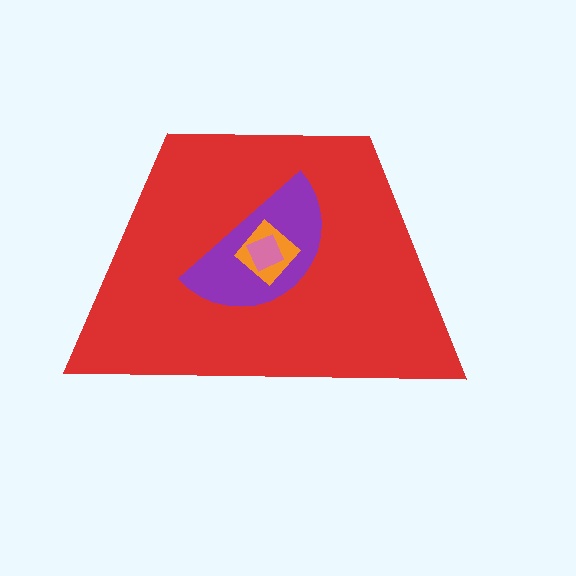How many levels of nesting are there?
4.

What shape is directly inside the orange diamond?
The pink square.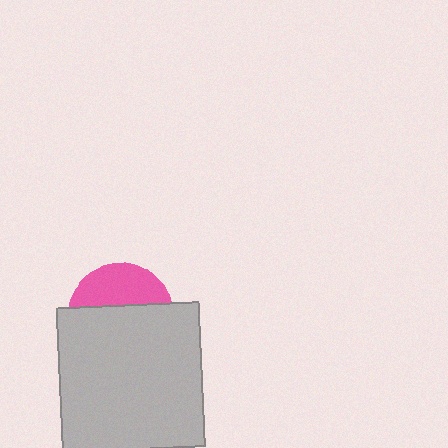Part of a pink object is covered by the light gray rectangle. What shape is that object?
It is a circle.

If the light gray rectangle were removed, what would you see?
You would see the complete pink circle.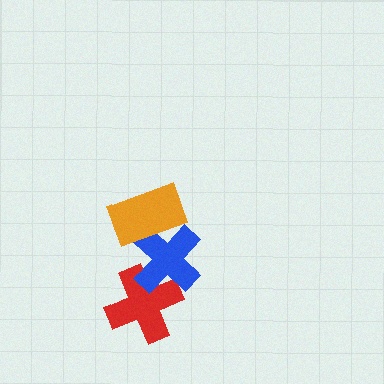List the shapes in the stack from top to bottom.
From top to bottom: the orange rectangle, the blue cross, the red cross.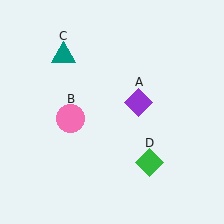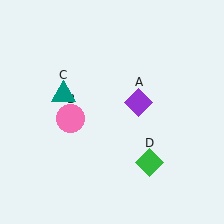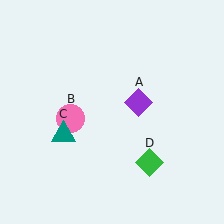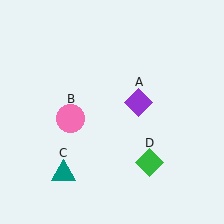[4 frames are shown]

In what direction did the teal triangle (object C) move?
The teal triangle (object C) moved down.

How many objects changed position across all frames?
1 object changed position: teal triangle (object C).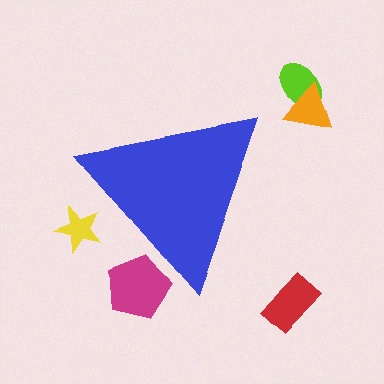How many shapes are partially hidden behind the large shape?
2 shapes are partially hidden.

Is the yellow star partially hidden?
Yes, the yellow star is partially hidden behind the blue triangle.